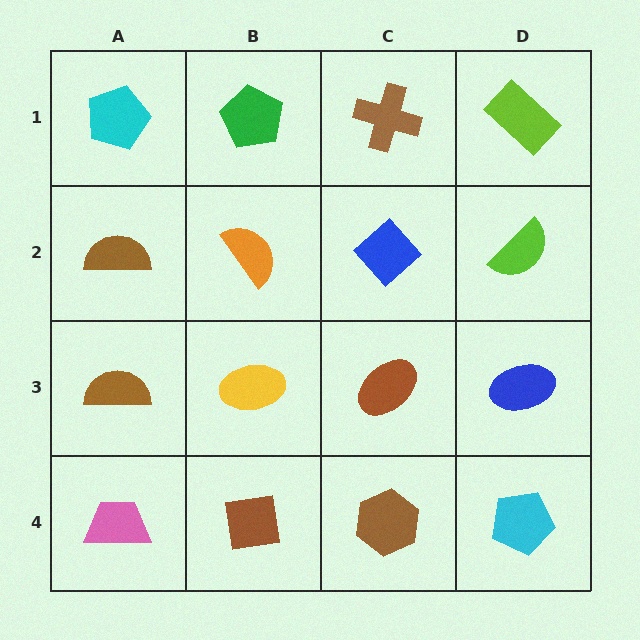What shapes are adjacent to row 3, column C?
A blue diamond (row 2, column C), a brown hexagon (row 4, column C), a yellow ellipse (row 3, column B), a blue ellipse (row 3, column D).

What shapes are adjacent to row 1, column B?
An orange semicircle (row 2, column B), a cyan pentagon (row 1, column A), a brown cross (row 1, column C).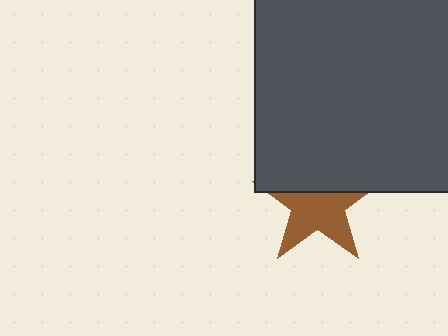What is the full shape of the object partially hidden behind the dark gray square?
The partially hidden object is a brown star.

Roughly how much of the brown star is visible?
About half of it is visible (roughly 60%).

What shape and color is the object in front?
The object in front is a dark gray square.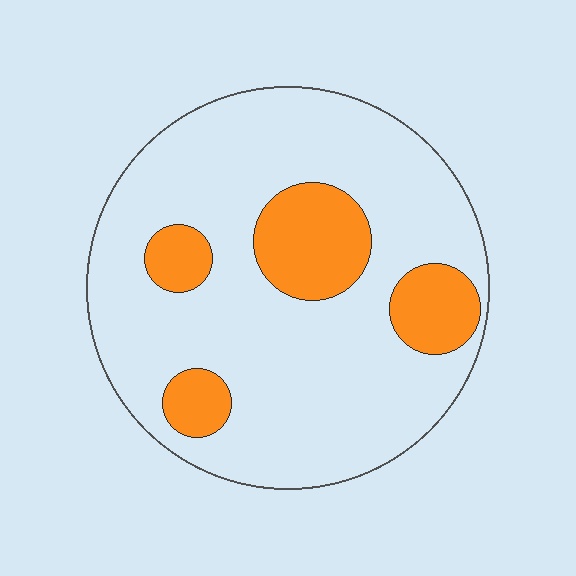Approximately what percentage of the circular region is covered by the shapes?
Approximately 20%.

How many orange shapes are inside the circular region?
4.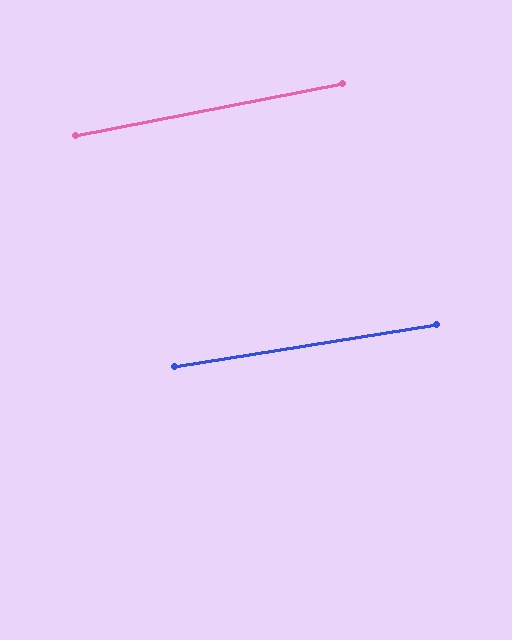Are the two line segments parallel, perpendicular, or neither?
Parallel — their directions differ by only 1.8°.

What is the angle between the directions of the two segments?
Approximately 2 degrees.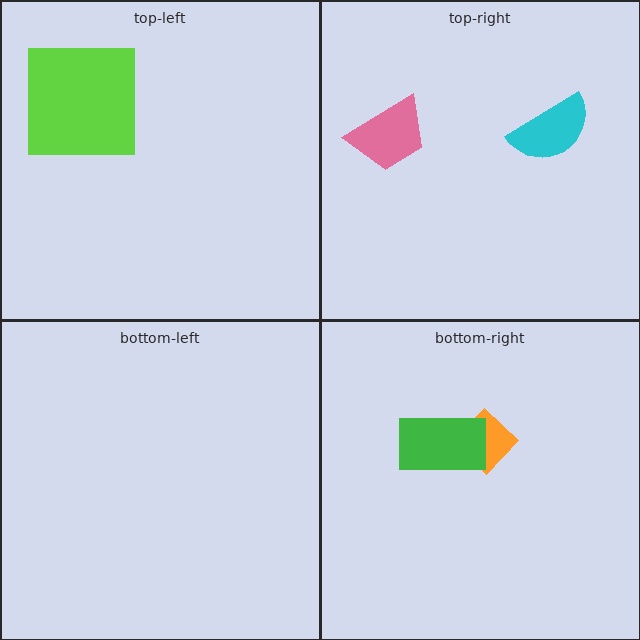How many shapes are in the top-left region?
1.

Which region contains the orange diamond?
The bottom-right region.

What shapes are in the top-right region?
The cyan semicircle, the pink trapezoid.